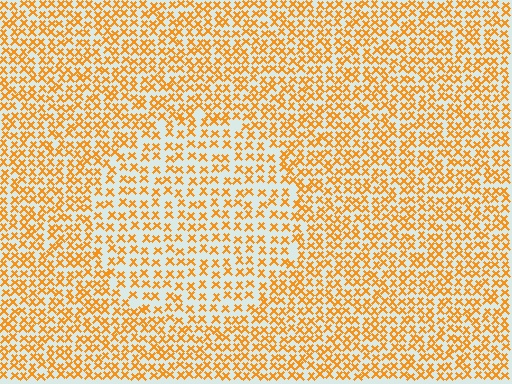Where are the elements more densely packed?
The elements are more densely packed outside the circle boundary.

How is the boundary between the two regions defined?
The boundary is defined by a change in element density (approximately 1.6x ratio). All elements are the same color, size, and shape.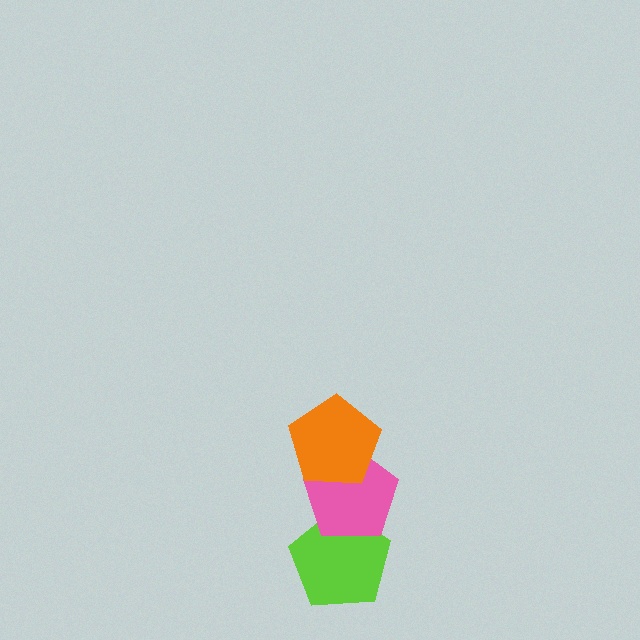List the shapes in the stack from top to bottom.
From top to bottom: the orange pentagon, the pink pentagon, the lime pentagon.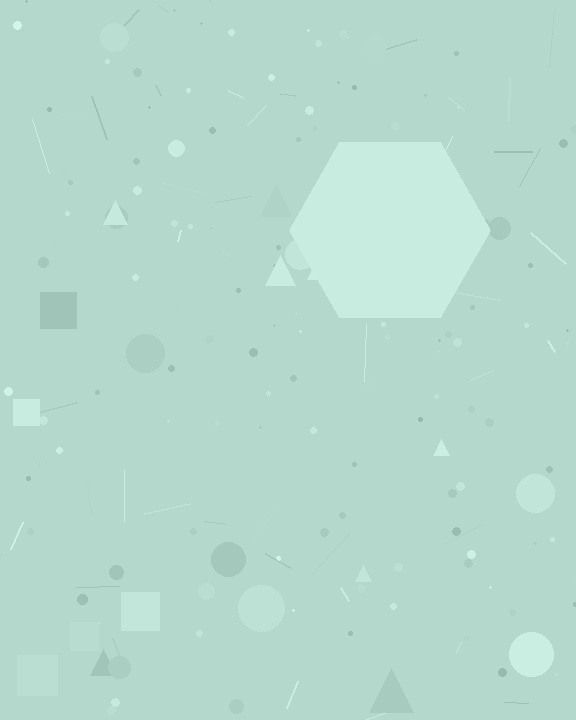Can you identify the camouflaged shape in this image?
The camouflaged shape is a hexagon.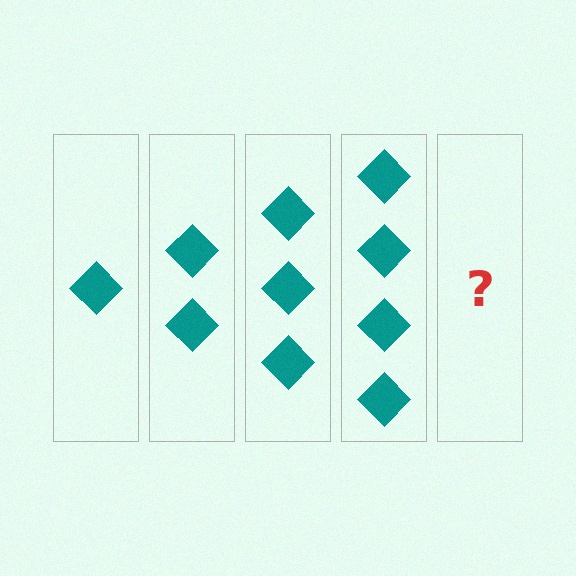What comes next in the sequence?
The next element should be 5 diamonds.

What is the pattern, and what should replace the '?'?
The pattern is that each step adds one more diamond. The '?' should be 5 diamonds.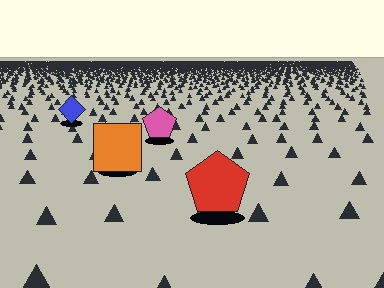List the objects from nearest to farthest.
From nearest to farthest: the red pentagon, the orange square, the pink pentagon, the blue diamond.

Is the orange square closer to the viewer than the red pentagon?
No. The red pentagon is closer — you can tell from the texture gradient: the ground texture is coarser near it.